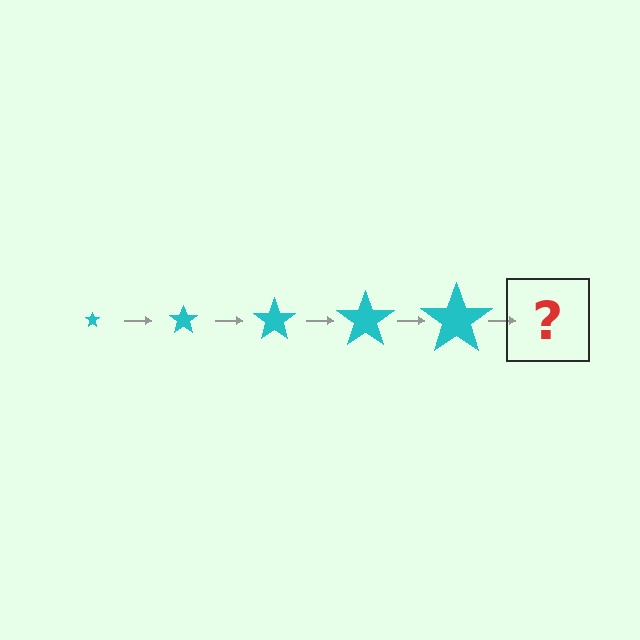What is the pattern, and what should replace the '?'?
The pattern is that the star gets progressively larger each step. The '?' should be a cyan star, larger than the previous one.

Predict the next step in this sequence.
The next step is a cyan star, larger than the previous one.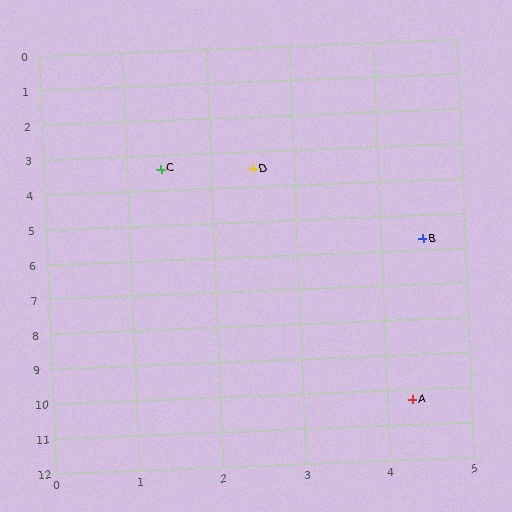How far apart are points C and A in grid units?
Points C and A are about 7.5 grid units apart.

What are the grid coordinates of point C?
Point C is at approximately (1.4, 3.4).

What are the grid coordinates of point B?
Point B is at approximately (4.5, 5.7).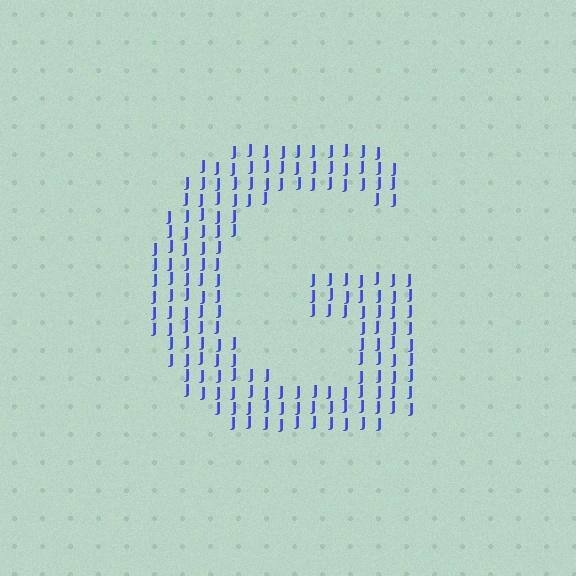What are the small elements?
The small elements are letter J's.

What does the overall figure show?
The overall figure shows the letter G.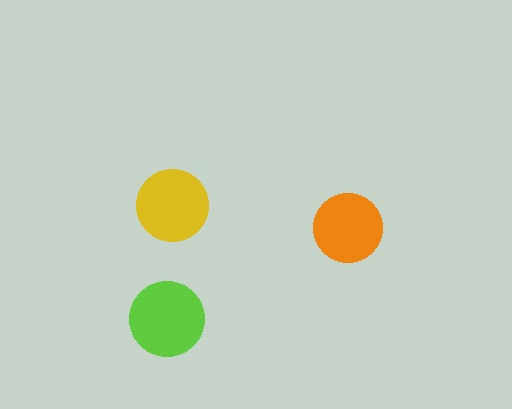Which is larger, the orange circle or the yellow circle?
The yellow one.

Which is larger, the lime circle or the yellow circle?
The lime one.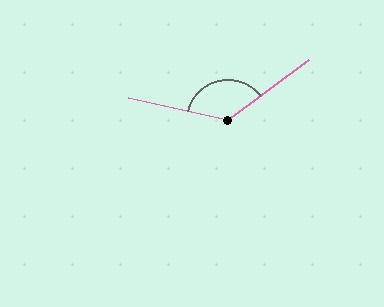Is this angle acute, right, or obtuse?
It is obtuse.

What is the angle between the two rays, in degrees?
Approximately 131 degrees.